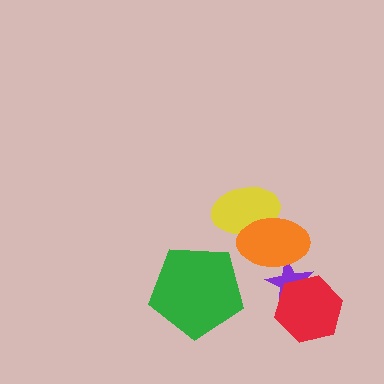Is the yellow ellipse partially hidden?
Yes, it is partially covered by another shape.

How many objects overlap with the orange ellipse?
2 objects overlap with the orange ellipse.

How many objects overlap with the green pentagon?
0 objects overlap with the green pentagon.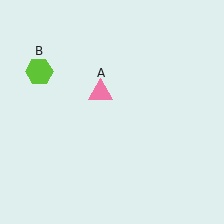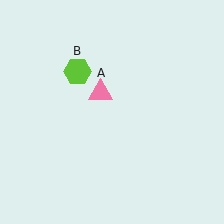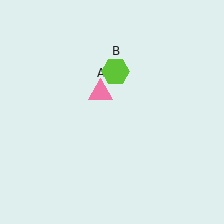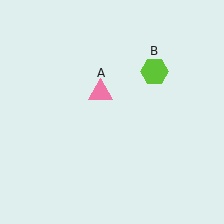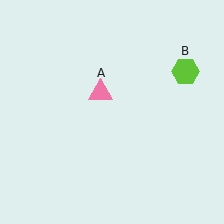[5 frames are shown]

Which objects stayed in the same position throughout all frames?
Pink triangle (object A) remained stationary.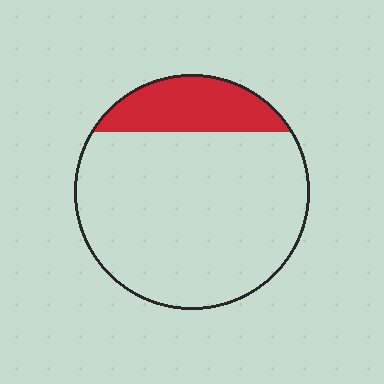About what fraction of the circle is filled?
About one fifth (1/5).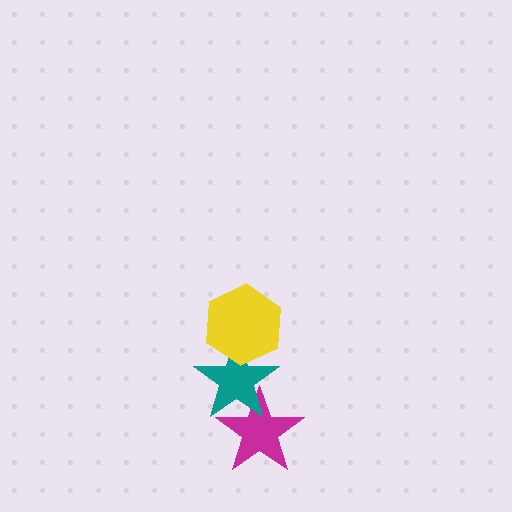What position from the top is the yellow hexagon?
The yellow hexagon is 1st from the top.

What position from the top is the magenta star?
The magenta star is 3rd from the top.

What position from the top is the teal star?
The teal star is 2nd from the top.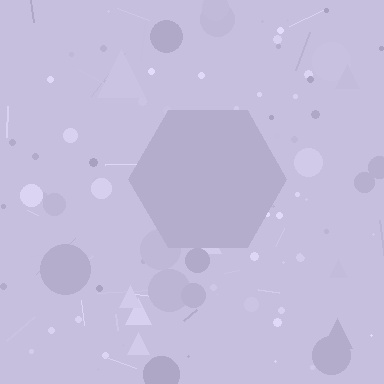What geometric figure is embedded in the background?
A hexagon is embedded in the background.